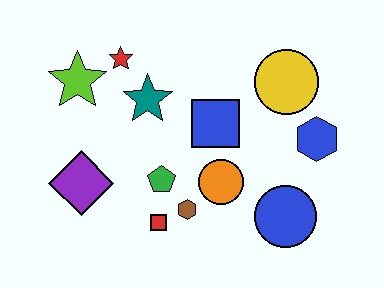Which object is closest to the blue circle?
The orange circle is closest to the blue circle.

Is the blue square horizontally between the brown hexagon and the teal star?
No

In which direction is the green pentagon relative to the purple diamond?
The green pentagon is to the right of the purple diamond.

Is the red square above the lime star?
No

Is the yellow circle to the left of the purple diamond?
No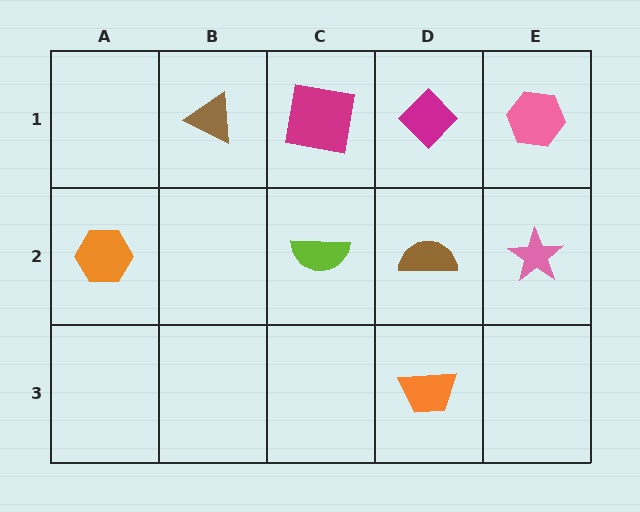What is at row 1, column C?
A magenta square.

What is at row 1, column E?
A pink hexagon.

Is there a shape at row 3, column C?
No, that cell is empty.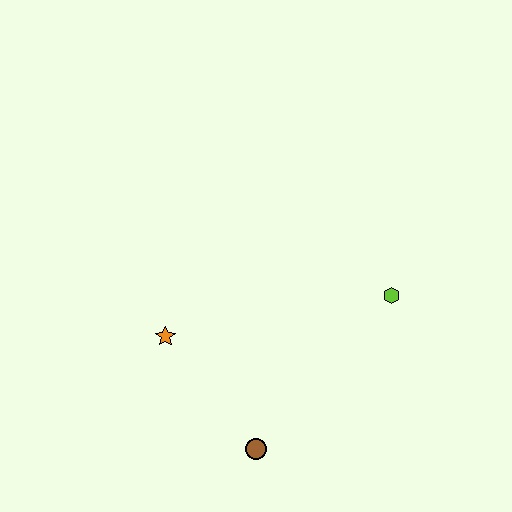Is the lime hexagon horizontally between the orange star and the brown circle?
No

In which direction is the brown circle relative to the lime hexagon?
The brown circle is below the lime hexagon.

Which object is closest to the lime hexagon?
The brown circle is closest to the lime hexagon.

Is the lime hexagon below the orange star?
No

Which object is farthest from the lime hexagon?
The orange star is farthest from the lime hexagon.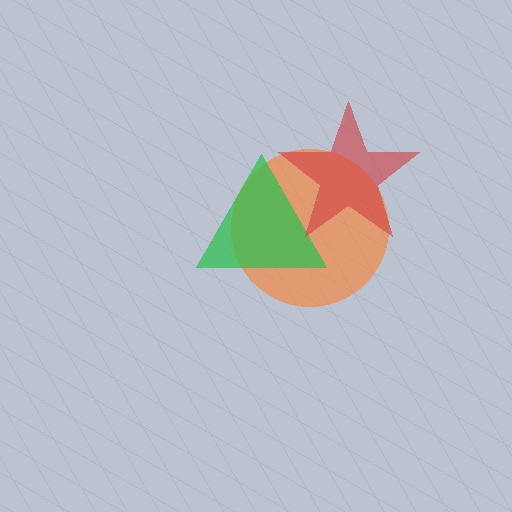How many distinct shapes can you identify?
There are 3 distinct shapes: an orange circle, a green triangle, a red star.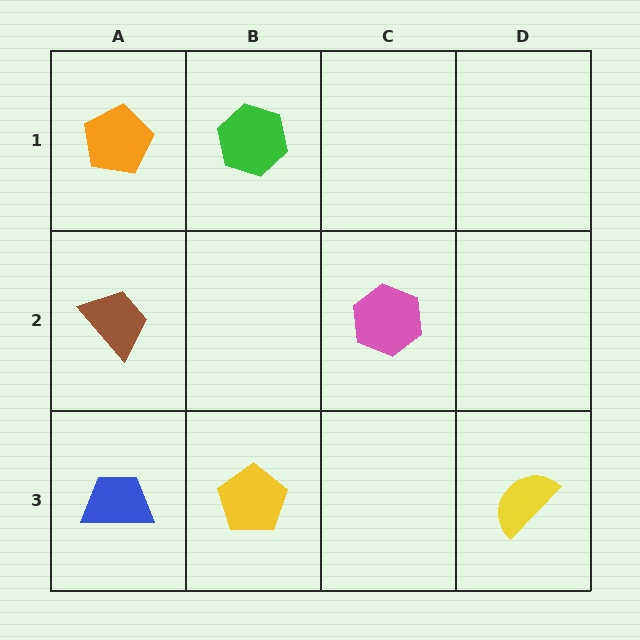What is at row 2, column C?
A pink hexagon.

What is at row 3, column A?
A blue trapezoid.